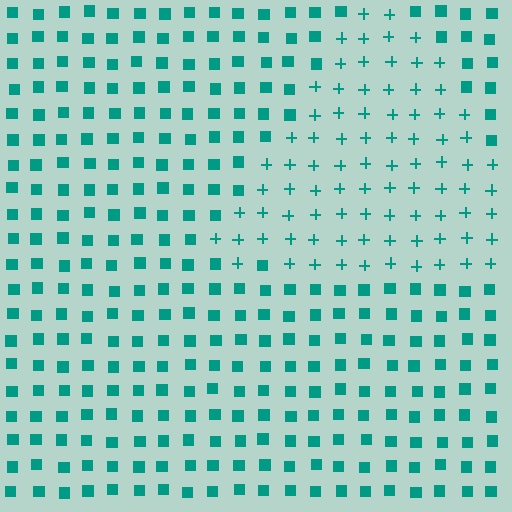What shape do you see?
I see a triangle.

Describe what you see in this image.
The image is filled with small teal elements arranged in a uniform grid. A triangle-shaped region contains plus signs, while the surrounding area contains squares. The boundary is defined purely by the change in element shape.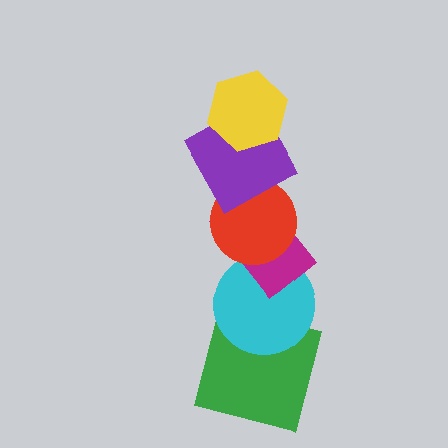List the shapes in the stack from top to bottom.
From top to bottom: the yellow hexagon, the purple square, the red circle, the magenta rectangle, the cyan circle, the green square.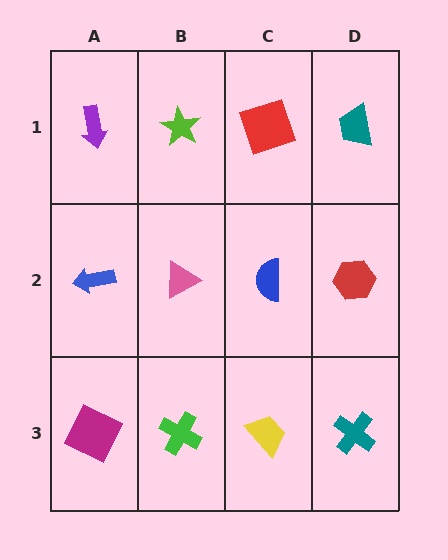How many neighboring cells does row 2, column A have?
3.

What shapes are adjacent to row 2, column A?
A purple arrow (row 1, column A), a magenta square (row 3, column A), a pink triangle (row 2, column B).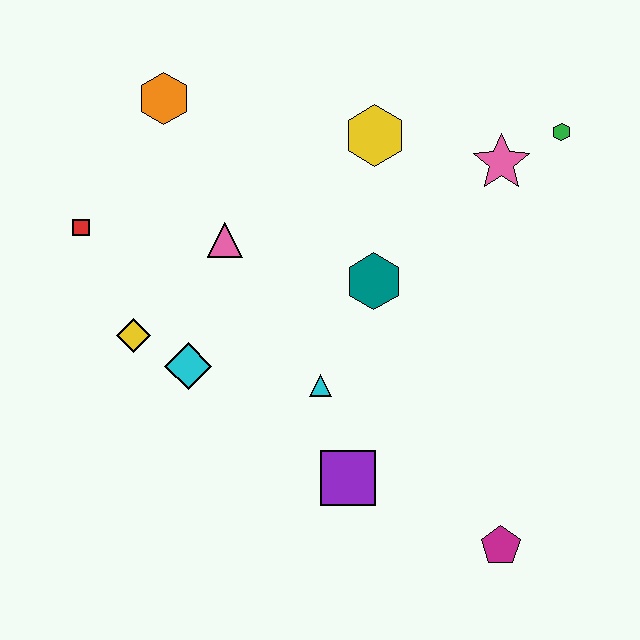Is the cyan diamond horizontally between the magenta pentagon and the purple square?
No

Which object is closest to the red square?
The yellow diamond is closest to the red square.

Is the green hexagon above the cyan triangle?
Yes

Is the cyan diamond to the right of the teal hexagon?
No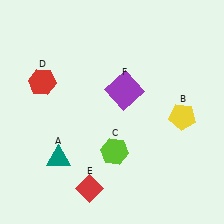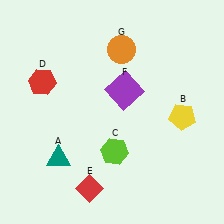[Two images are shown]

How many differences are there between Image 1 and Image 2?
There is 1 difference between the two images.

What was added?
An orange circle (G) was added in Image 2.